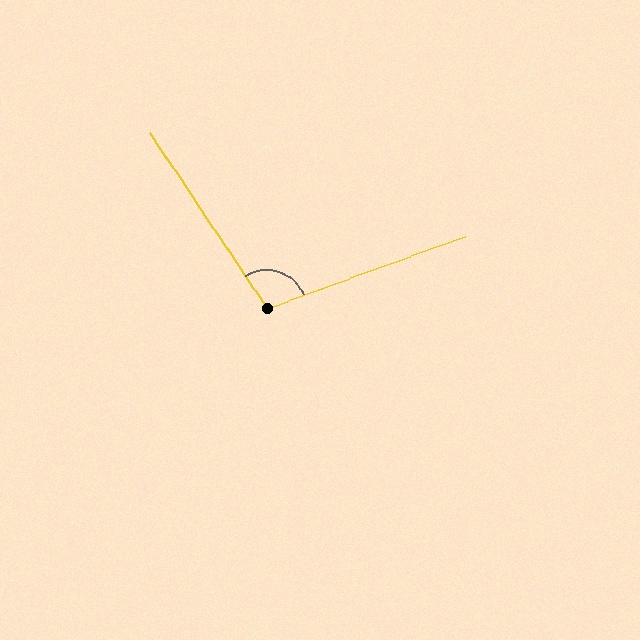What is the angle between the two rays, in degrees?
Approximately 104 degrees.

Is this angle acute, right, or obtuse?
It is obtuse.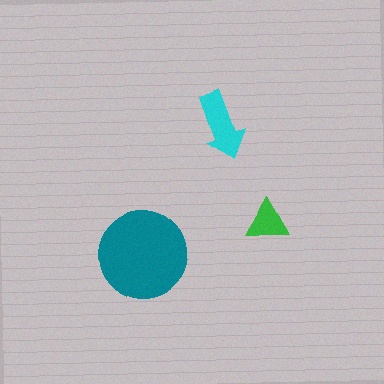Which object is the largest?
The teal circle.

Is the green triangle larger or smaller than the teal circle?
Smaller.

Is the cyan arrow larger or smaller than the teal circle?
Smaller.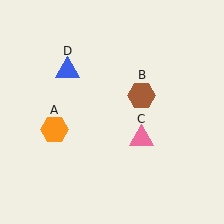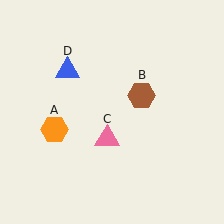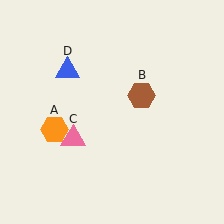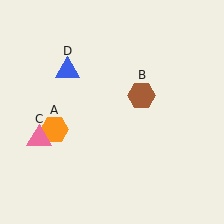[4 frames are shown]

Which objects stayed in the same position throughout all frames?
Orange hexagon (object A) and brown hexagon (object B) and blue triangle (object D) remained stationary.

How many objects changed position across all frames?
1 object changed position: pink triangle (object C).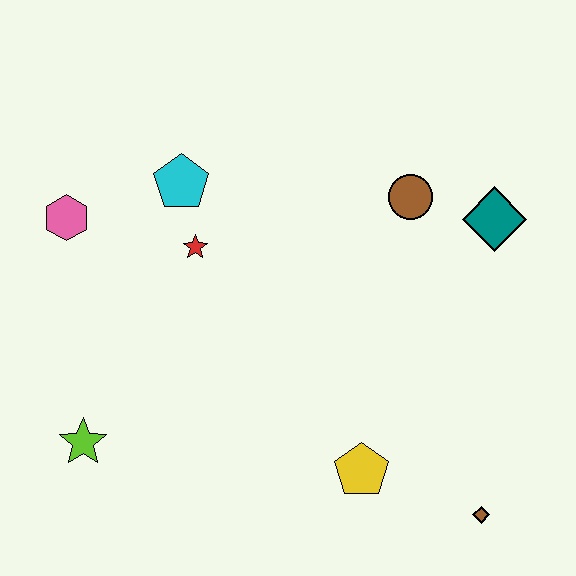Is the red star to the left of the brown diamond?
Yes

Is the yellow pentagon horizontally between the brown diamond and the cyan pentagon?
Yes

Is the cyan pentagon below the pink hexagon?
No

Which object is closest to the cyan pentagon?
The red star is closest to the cyan pentagon.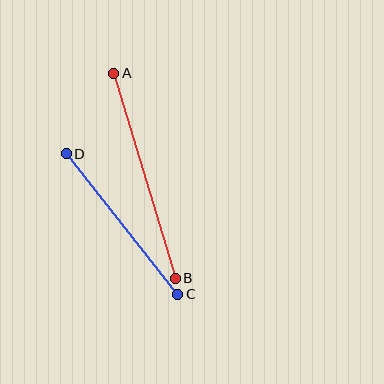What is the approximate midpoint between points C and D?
The midpoint is at approximately (122, 224) pixels.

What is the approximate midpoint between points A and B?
The midpoint is at approximately (144, 176) pixels.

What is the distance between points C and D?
The distance is approximately 179 pixels.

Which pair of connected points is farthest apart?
Points A and B are farthest apart.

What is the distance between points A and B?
The distance is approximately 214 pixels.